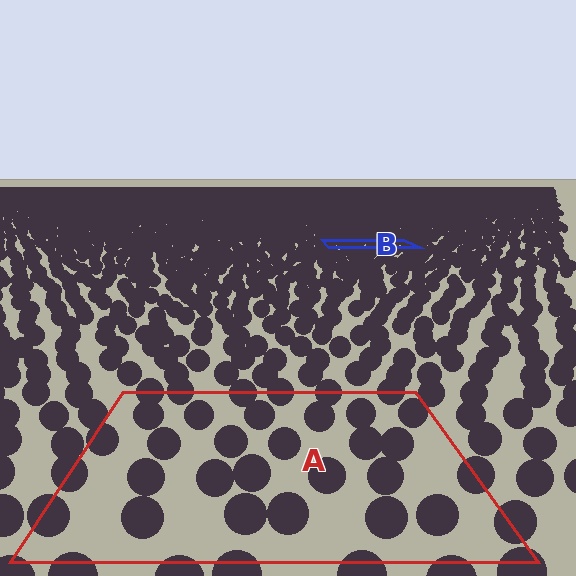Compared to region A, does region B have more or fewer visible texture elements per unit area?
Region B has more texture elements per unit area — they are packed more densely because it is farther away.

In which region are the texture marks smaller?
The texture marks are smaller in region B, because it is farther away.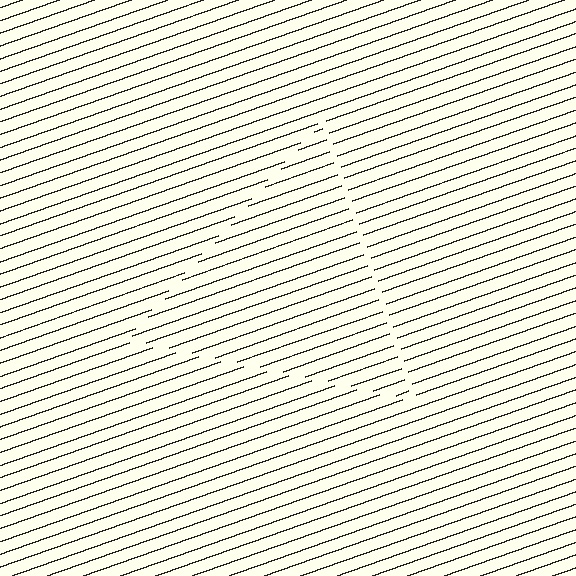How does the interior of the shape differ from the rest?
The interior of the shape contains the same grating, shifted by half a period — the contour is defined by the phase discontinuity where line-ends from the inner and outer gratings abut.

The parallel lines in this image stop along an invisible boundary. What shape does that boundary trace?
An illusory triangle. The interior of the shape contains the same grating, shifted by half a period — the contour is defined by the phase discontinuity where line-ends from the inner and outer gratings abut.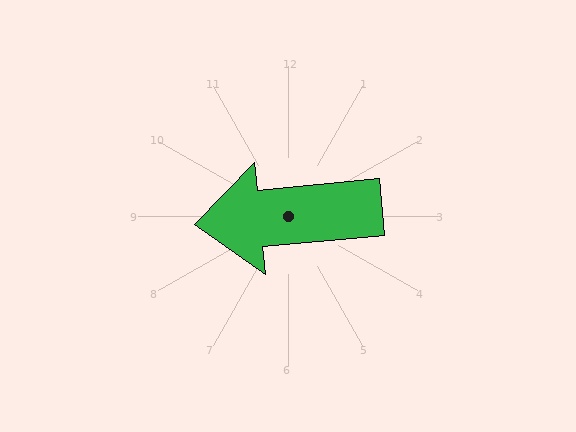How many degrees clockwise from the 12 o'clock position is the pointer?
Approximately 265 degrees.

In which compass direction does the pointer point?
West.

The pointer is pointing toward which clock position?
Roughly 9 o'clock.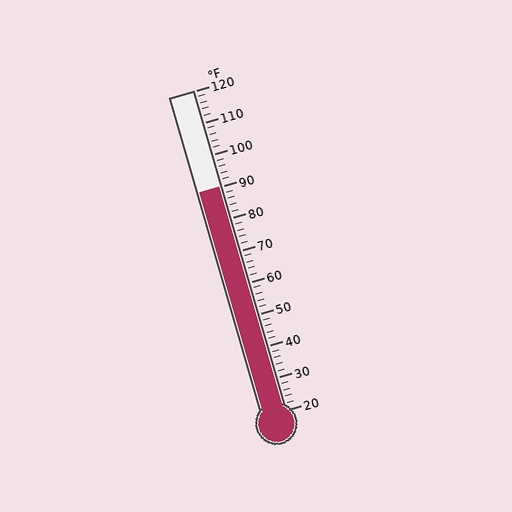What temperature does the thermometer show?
The thermometer shows approximately 90°F.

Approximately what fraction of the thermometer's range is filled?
The thermometer is filled to approximately 70% of its range.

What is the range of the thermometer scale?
The thermometer scale ranges from 20°F to 120°F.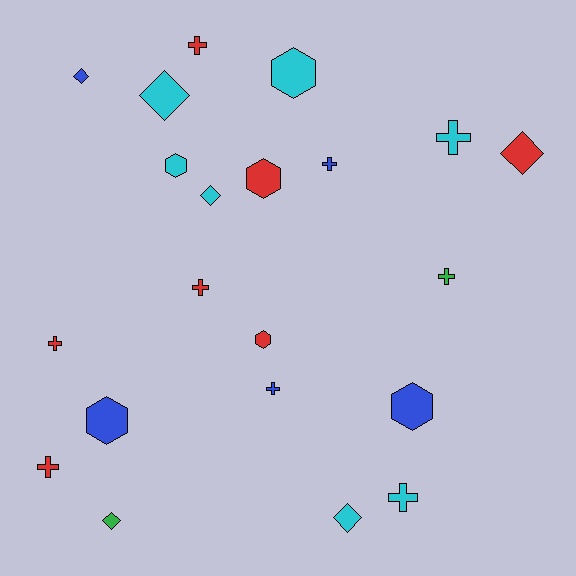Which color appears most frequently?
Red, with 7 objects.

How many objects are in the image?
There are 21 objects.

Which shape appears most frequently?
Cross, with 9 objects.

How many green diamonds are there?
There is 1 green diamond.